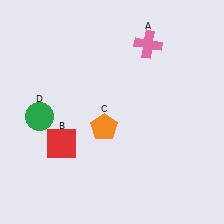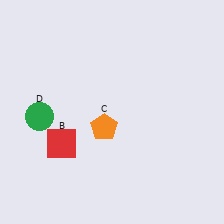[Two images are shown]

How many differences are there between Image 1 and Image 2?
There is 1 difference between the two images.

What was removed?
The pink cross (A) was removed in Image 2.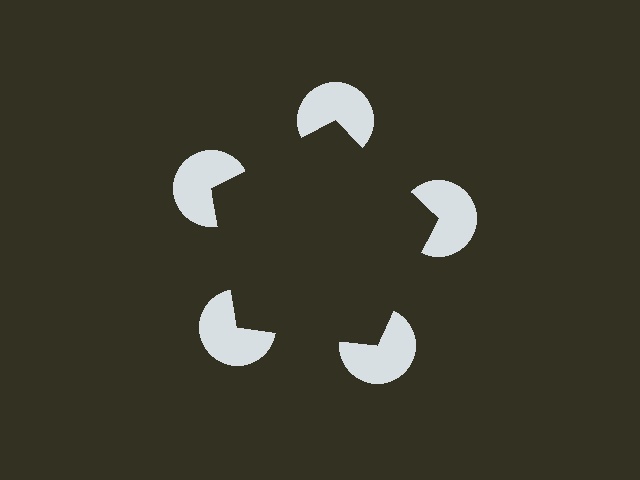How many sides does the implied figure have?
5 sides.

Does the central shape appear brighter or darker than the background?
It typically appears slightly darker than the background, even though no actual brightness change is drawn.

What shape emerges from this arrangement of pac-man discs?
An illusory pentagon — its edges are inferred from the aligned wedge cuts in the pac-man discs, not physically drawn.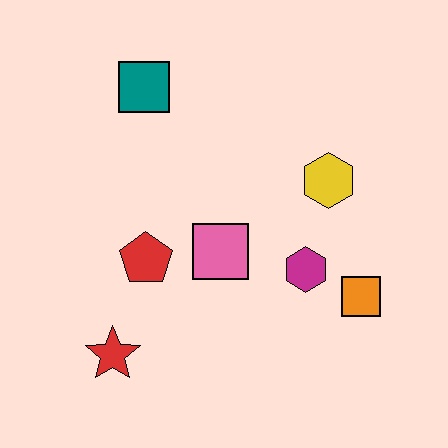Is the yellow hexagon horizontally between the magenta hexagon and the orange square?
Yes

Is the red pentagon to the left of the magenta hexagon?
Yes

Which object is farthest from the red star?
The yellow hexagon is farthest from the red star.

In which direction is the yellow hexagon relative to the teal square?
The yellow hexagon is to the right of the teal square.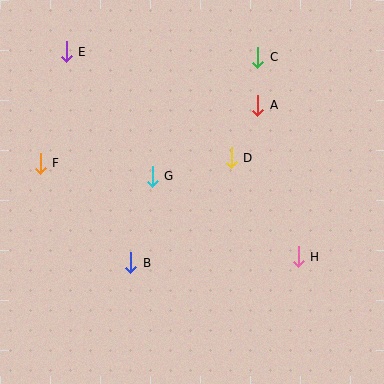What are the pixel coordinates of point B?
Point B is at (131, 263).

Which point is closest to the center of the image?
Point G at (152, 177) is closest to the center.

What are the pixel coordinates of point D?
Point D is at (231, 158).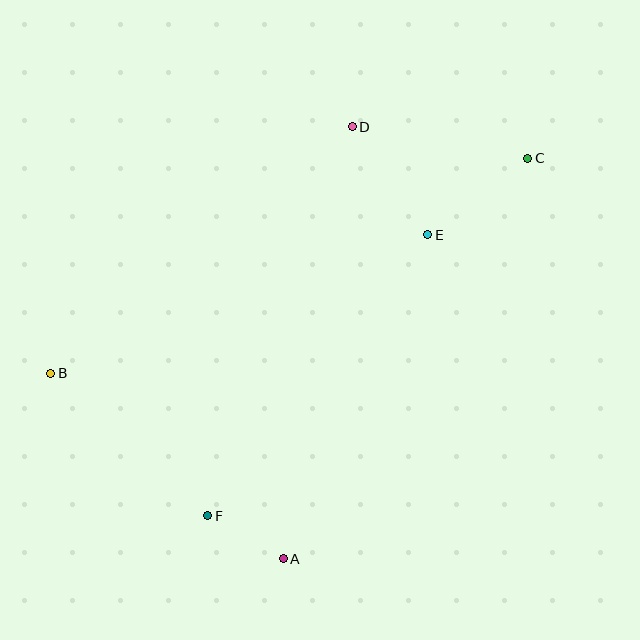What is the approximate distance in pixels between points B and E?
The distance between B and E is approximately 401 pixels.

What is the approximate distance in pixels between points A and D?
The distance between A and D is approximately 437 pixels.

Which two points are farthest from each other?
Points B and C are farthest from each other.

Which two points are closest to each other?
Points A and F are closest to each other.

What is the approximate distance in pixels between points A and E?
The distance between A and E is approximately 354 pixels.